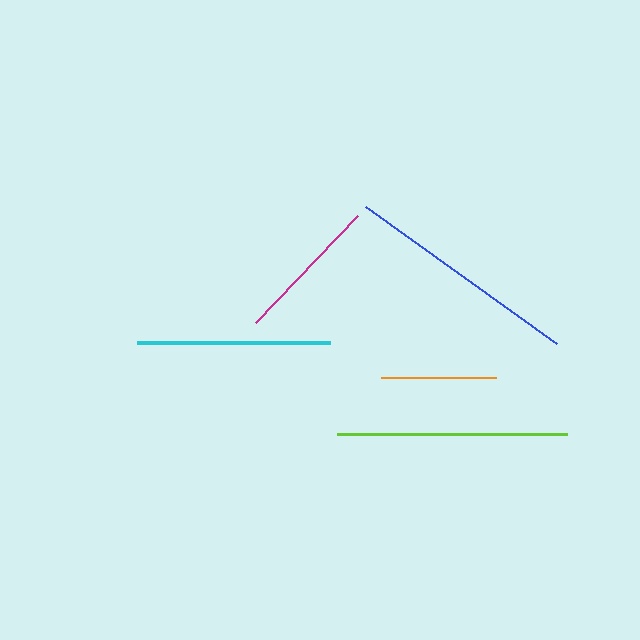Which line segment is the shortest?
The orange line is the shortest at approximately 114 pixels.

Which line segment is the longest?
The blue line is the longest at approximately 235 pixels.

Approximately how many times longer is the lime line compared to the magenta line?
The lime line is approximately 1.6 times the length of the magenta line.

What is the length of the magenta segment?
The magenta segment is approximately 148 pixels long.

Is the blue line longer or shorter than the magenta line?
The blue line is longer than the magenta line.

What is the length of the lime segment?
The lime segment is approximately 230 pixels long.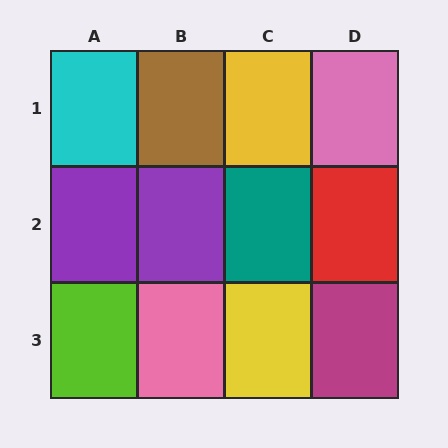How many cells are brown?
1 cell is brown.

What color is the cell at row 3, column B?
Pink.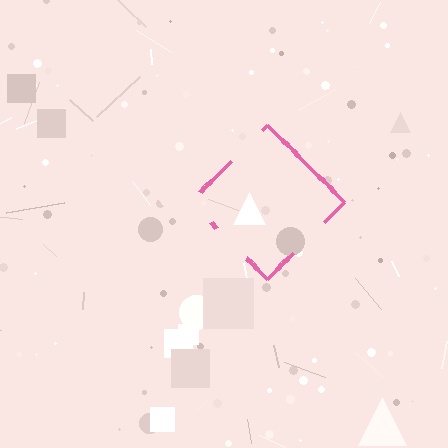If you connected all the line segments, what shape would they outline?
They would outline a diamond.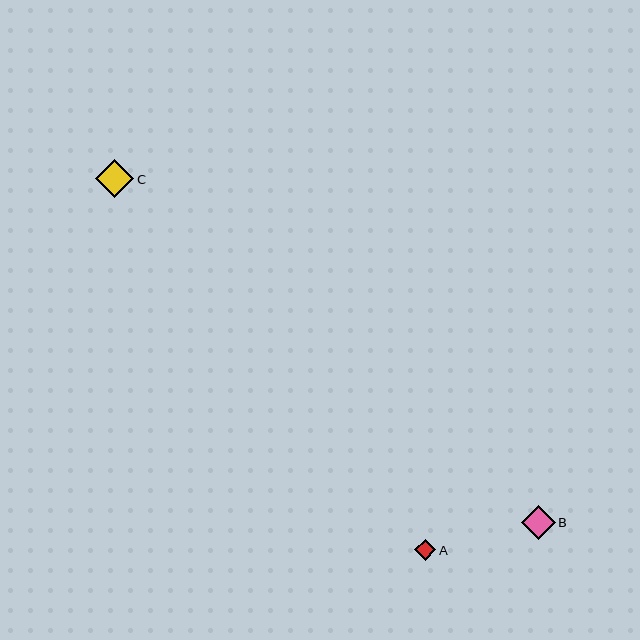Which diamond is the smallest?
Diamond A is the smallest with a size of approximately 21 pixels.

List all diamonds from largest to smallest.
From largest to smallest: C, B, A.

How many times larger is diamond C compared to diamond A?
Diamond C is approximately 1.8 times the size of diamond A.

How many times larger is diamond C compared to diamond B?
Diamond C is approximately 1.1 times the size of diamond B.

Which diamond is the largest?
Diamond C is the largest with a size of approximately 38 pixels.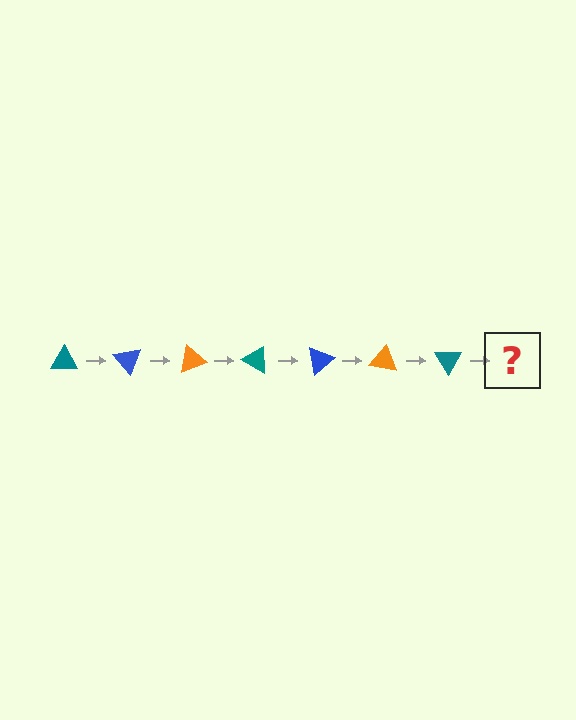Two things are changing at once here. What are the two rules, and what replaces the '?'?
The two rules are that it rotates 50 degrees each step and the color cycles through teal, blue, and orange. The '?' should be a blue triangle, rotated 350 degrees from the start.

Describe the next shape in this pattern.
It should be a blue triangle, rotated 350 degrees from the start.